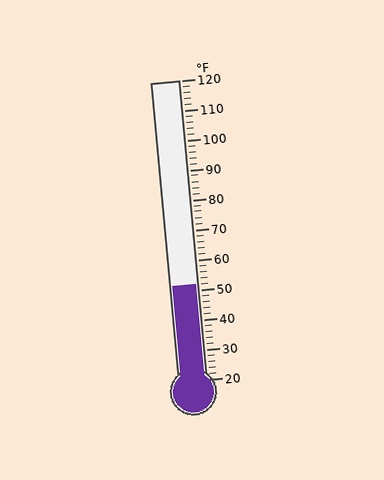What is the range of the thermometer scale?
The thermometer scale ranges from 20°F to 120°F.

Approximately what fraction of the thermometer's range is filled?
The thermometer is filled to approximately 30% of its range.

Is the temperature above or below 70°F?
The temperature is below 70°F.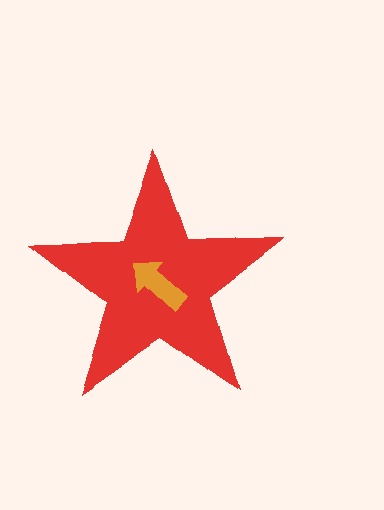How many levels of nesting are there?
2.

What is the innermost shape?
The orange arrow.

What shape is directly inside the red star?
The orange arrow.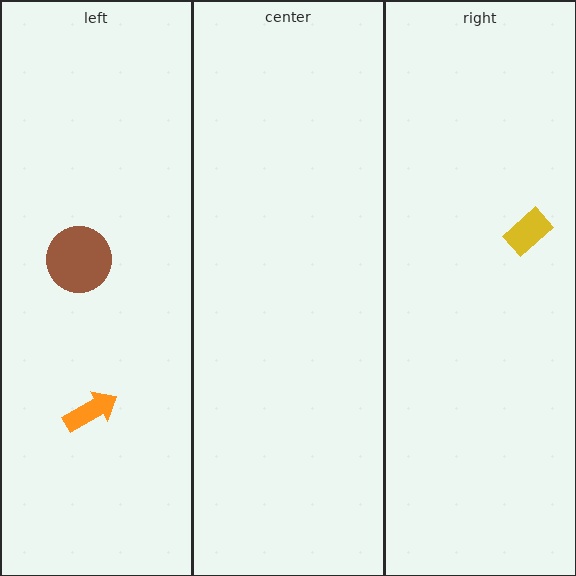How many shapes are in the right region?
1.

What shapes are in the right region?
The yellow rectangle.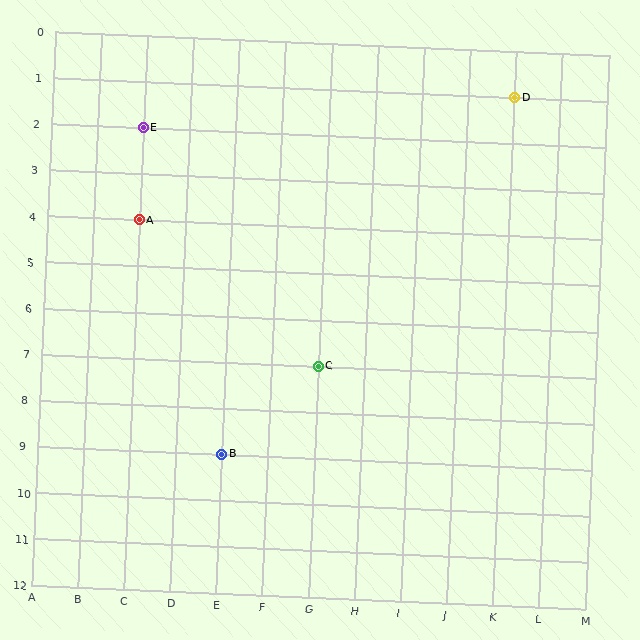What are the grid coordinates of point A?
Point A is at grid coordinates (C, 4).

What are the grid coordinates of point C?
Point C is at grid coordinates (G, 7).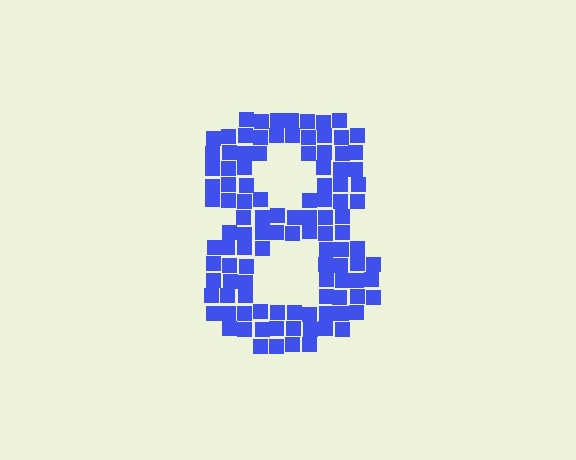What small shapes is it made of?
It is made of small squares.